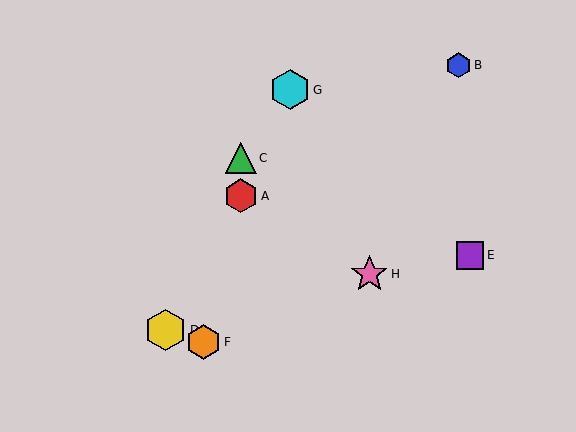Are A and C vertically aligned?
Yes, both are at x≈241.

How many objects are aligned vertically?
2 objects (A, C) are aligned vertically.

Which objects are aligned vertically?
Objects A, C are aligned vertically.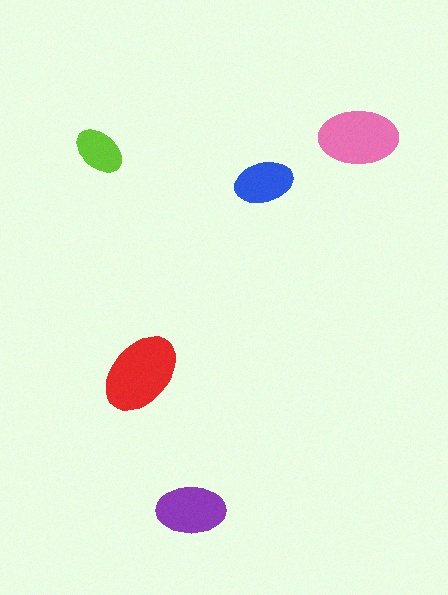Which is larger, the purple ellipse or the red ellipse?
The red one.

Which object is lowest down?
The purple ellipse is bottommost.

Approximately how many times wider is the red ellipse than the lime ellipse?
About 1.5 times wider.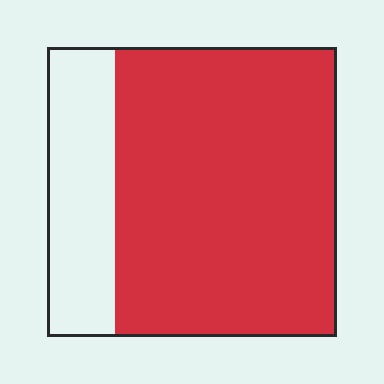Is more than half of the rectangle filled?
Yes.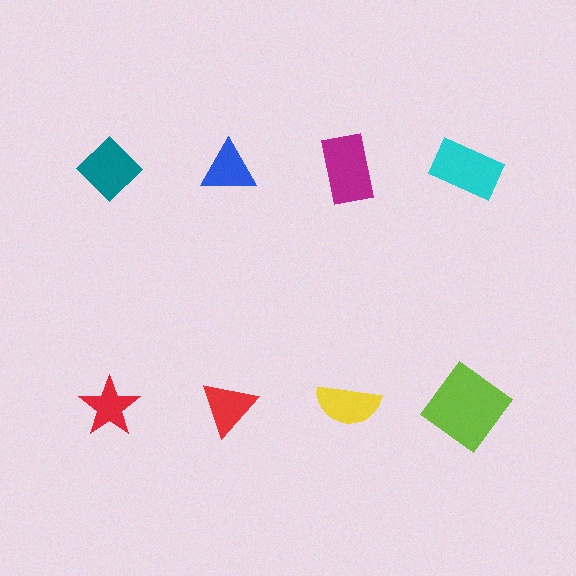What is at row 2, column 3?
A yellow semicircle.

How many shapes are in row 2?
4 shapes.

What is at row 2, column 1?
A red star.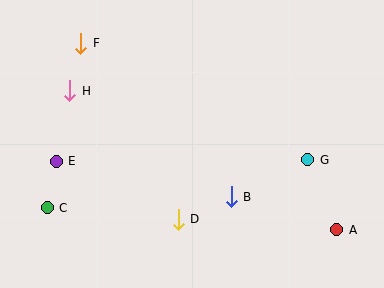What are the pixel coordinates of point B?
Point B is at (231, 197).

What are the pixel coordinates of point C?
Point C is at (47, 208).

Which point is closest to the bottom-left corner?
Point C is closest to the bottom-left corner.